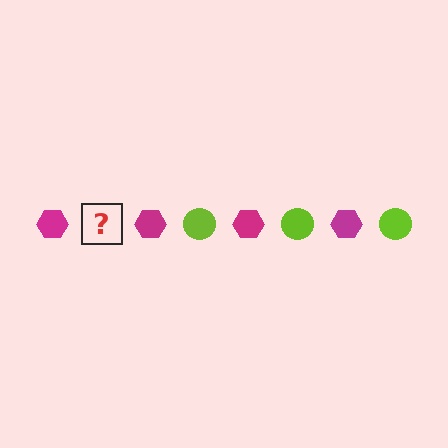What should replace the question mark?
The question mark should be replaced with a lime circle.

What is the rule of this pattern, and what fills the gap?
The rule is that the pattern alternates between magenta hexagon and lime circle. The gap should be filled with a lime circle.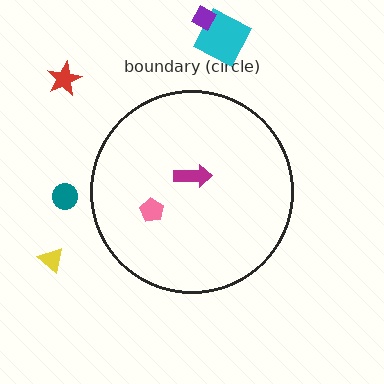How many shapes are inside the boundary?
2 inside, 5 outside.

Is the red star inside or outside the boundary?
Outside.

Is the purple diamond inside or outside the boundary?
Outside.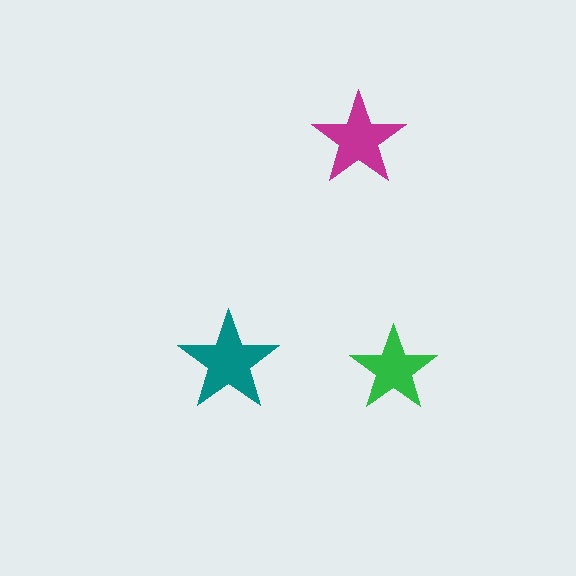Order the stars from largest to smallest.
the teal one, the magenta one, the green one.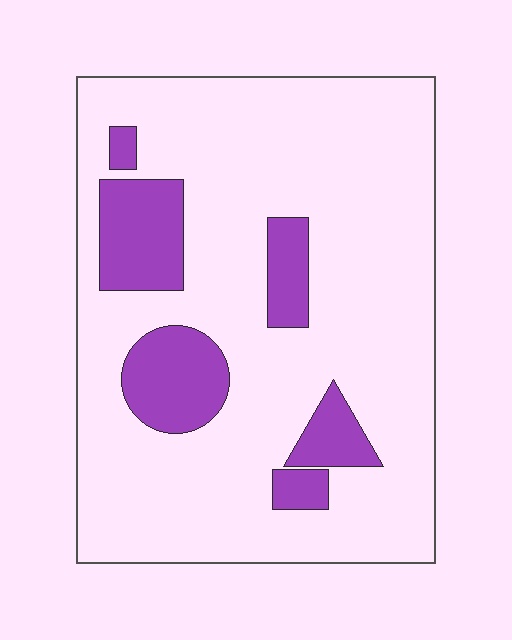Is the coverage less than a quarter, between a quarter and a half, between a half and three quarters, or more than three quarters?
Less than a quarter.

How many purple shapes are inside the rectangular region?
6.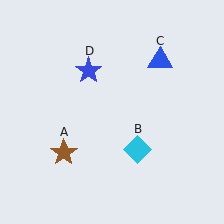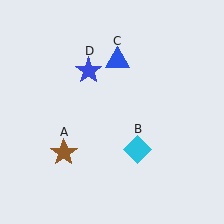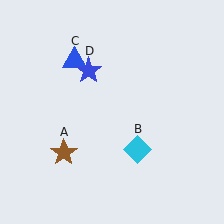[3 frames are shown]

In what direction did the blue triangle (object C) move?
The blue triangle (object C) moved left.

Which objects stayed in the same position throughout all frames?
Brown star (object A) and cyan diamond (object B) and blue star (object D) remained stationary.